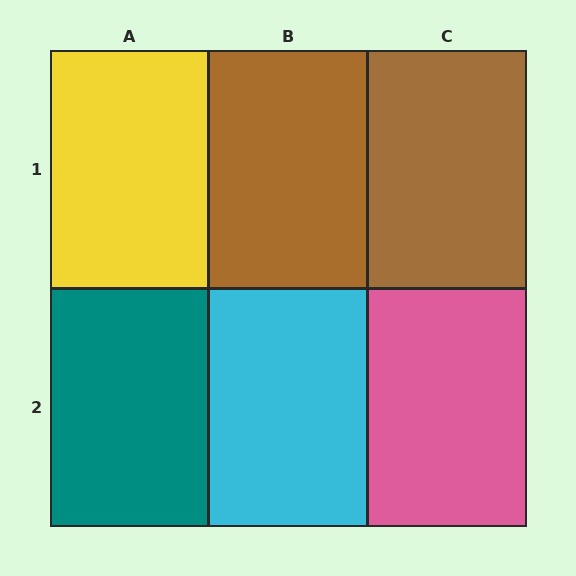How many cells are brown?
2 cells are brown.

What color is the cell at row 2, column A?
Teal.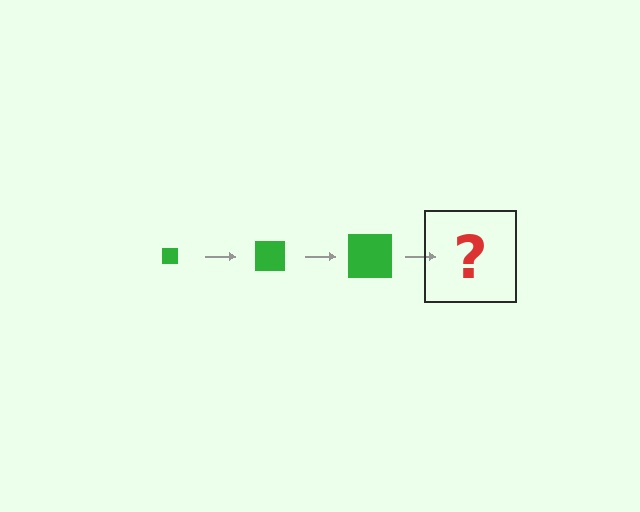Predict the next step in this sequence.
The next step is a green square, larger than the previous one.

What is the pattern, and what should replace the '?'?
The pattern is that the square gets progressively larger each step. The '?' should be a green square, larger than the previous one.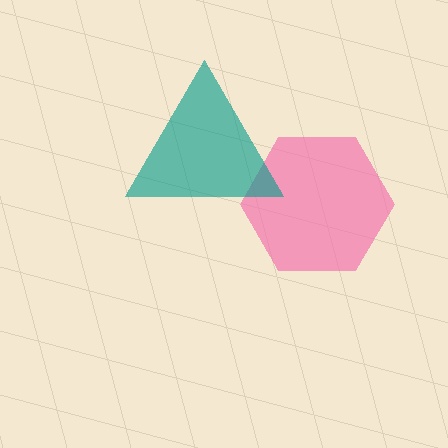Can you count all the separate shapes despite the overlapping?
Yes, there are 2 separate shapes.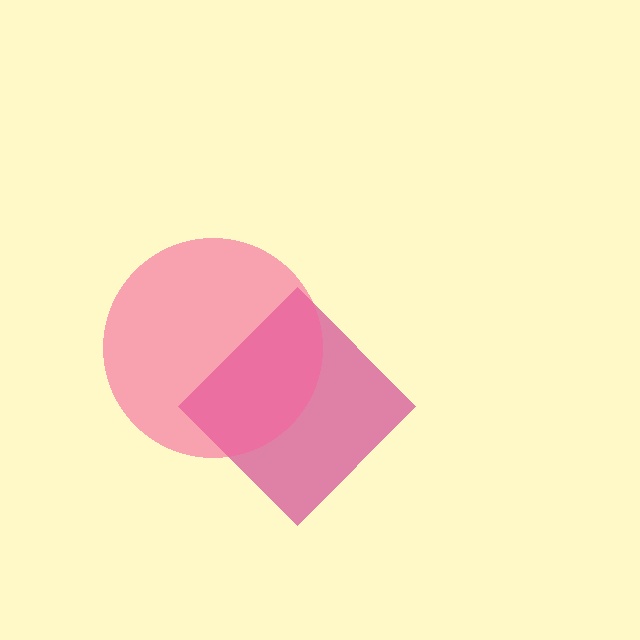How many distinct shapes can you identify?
There are 2 distinct shapes: a magenta diamond, a pink circle.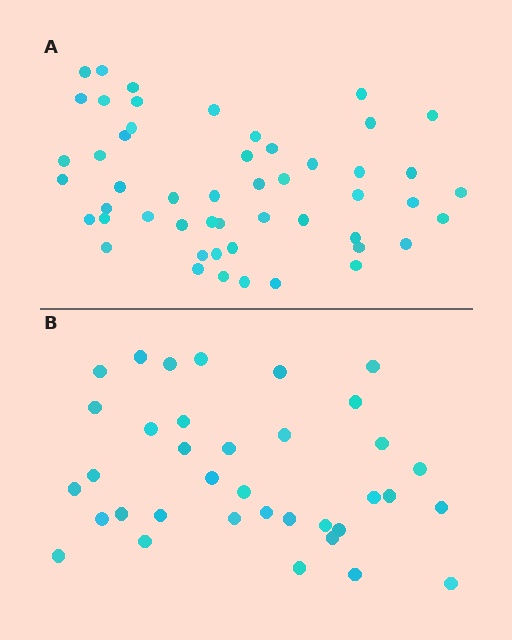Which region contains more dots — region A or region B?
Region A (the top region) has more dots.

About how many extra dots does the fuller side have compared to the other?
Region A has approximately 15 more dots than region B.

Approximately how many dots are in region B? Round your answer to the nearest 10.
About 40 dots. (The exact count is 36, which rounds to 40.)